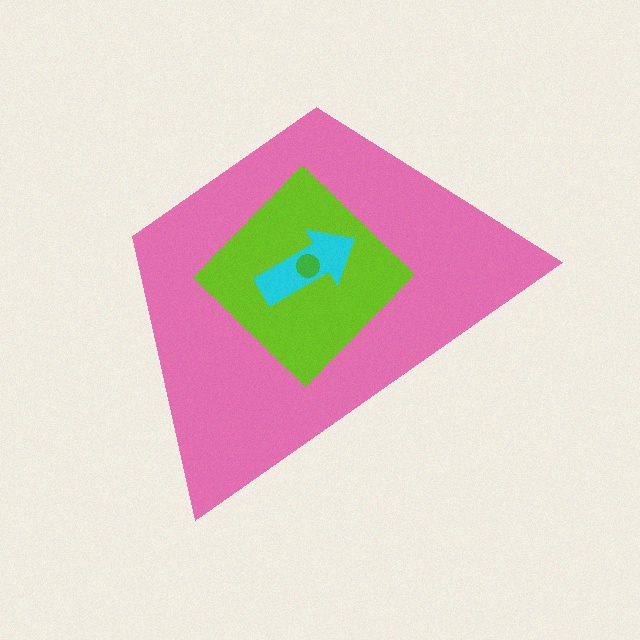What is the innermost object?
The green circle.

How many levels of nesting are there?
4.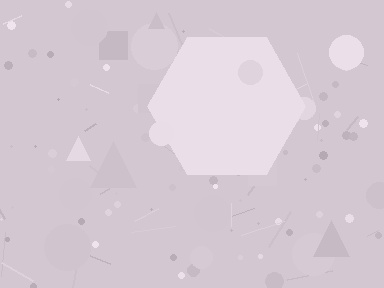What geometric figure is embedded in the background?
A hexagon is embedded in the background.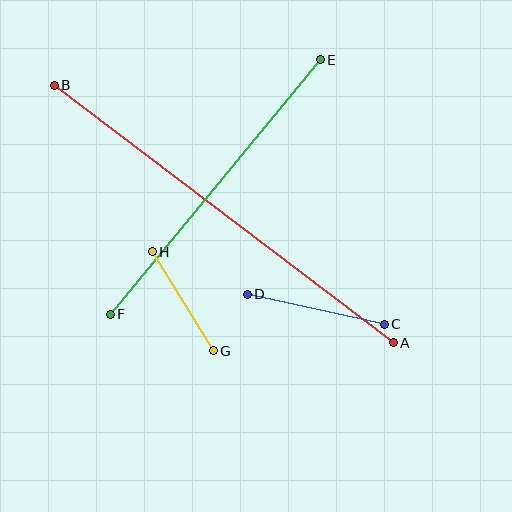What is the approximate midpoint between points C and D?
The midpoint is at approximately (316, 309) pixels.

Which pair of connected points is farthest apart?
Points A and B are farthest apart.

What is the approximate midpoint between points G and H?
The midpoint is at approximately (183, 301) pixels.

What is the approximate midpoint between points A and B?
The midpoint is at approximately (224, 214) pixels.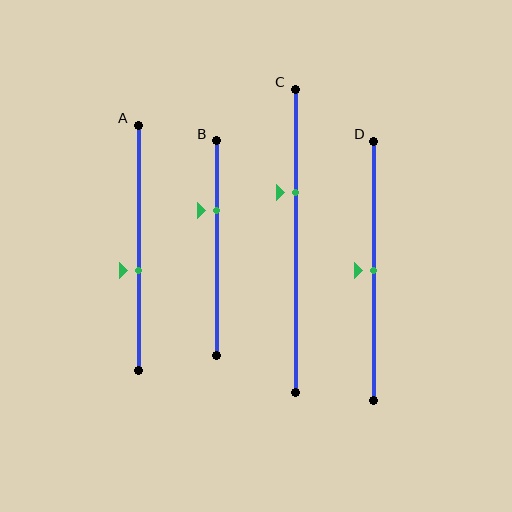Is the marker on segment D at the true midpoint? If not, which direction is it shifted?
Yes, the marker on segment D is at the true midpoint.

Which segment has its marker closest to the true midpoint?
Segment D has its marker closest to the true midpoint.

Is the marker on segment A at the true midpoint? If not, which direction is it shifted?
No, the marker on segment A is shifted downward by about 9% of the segment length.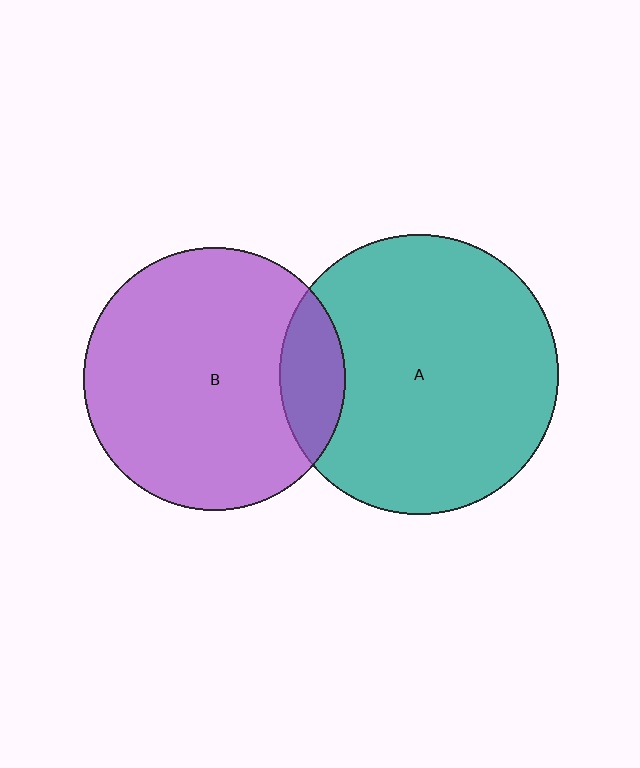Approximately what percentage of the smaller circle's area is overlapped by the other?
Approximately 15%.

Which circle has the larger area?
Circle A (teal).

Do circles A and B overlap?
Yes.